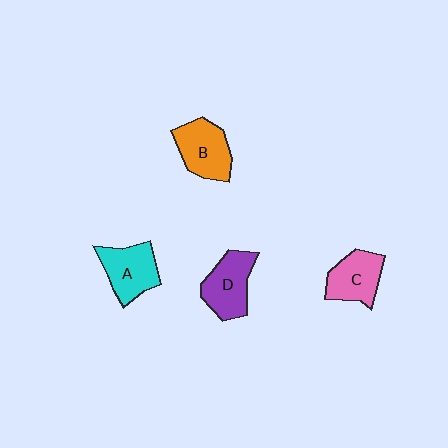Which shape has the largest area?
Shape B (orange).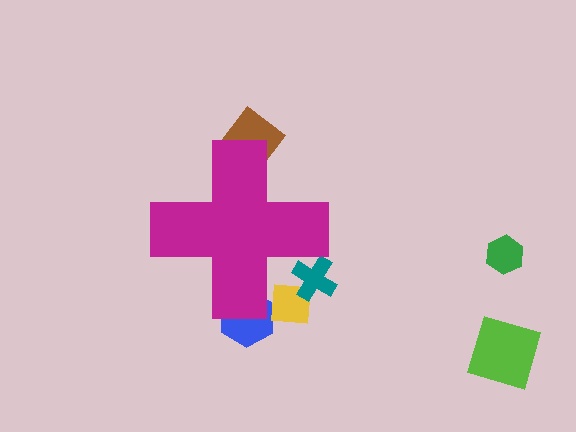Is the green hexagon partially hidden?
No, the green hexagon is fully visible.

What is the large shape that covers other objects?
A magenta cross.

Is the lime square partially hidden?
No, the lime square is fully visible.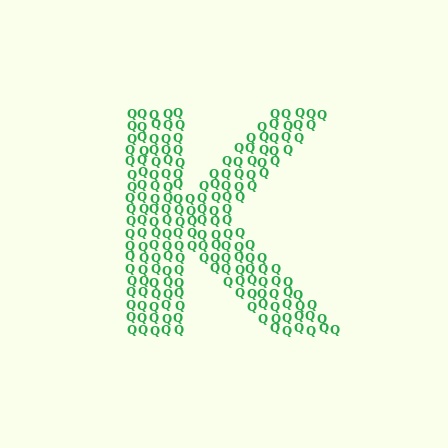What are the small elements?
The small elements are letter Q's.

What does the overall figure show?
The overall figure shows the letter K.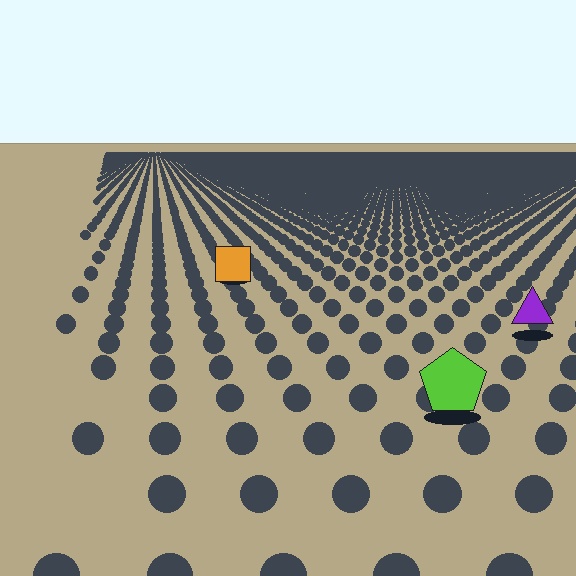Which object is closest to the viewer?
The lime pentagon is closest. The texture marks near it are larger and more spread out.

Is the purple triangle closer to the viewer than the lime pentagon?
No. The lime pentagon is closer — you can tell from the texture gradient: the ground texture is coarser near it.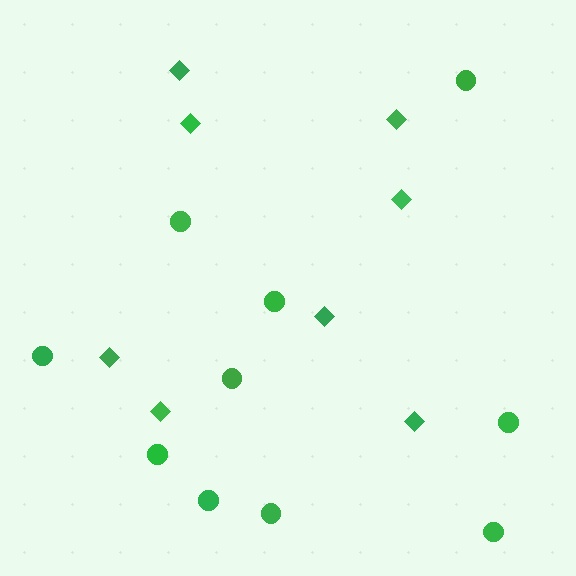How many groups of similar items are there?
There are 2 groups: one group of diamonds (8) and one group of circles (10).